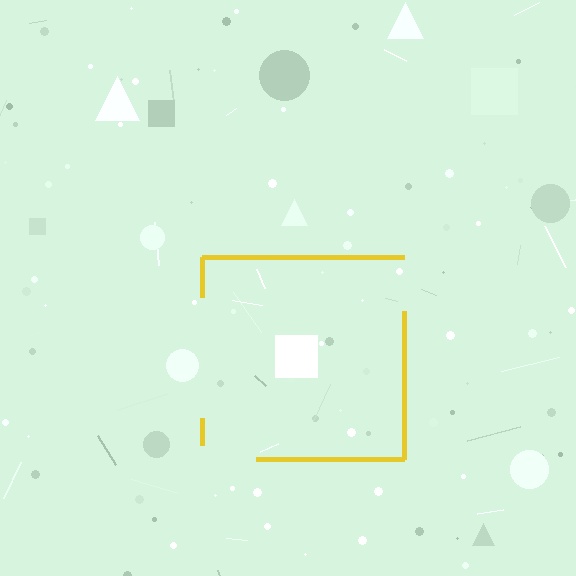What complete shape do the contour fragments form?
The contour fragments form a square.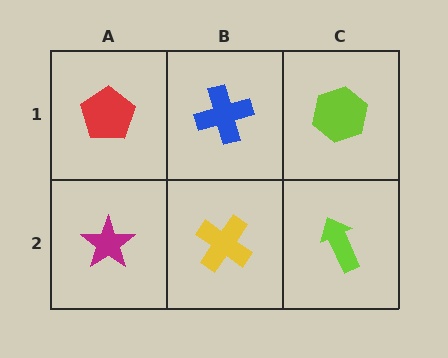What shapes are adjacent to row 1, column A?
A magenta star (row 2, column A), a blue cross (row 1, column B).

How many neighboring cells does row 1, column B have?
3.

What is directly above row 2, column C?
A lime hexagon.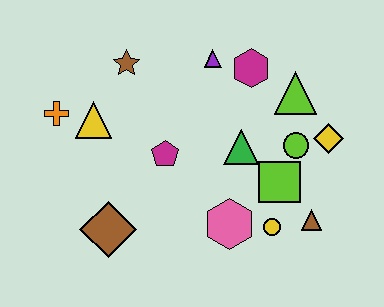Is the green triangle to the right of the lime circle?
No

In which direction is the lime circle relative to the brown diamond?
The lime circle is to the right of the brown diamond.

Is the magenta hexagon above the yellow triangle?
Yes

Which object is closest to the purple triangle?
The magenta hexagon is closest to the purple triangle.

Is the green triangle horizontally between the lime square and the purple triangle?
Yes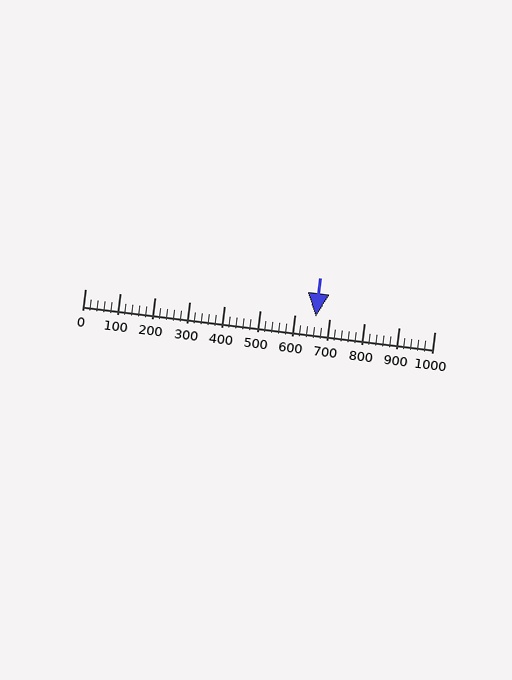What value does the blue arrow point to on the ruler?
The blue arrow points to approximately 660.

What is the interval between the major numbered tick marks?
The major tick marks are spaced 100 units apart.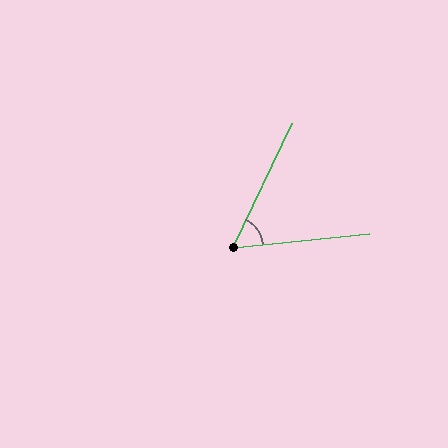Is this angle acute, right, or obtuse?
It is acute.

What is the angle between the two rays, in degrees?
Approximately 59 degrees.